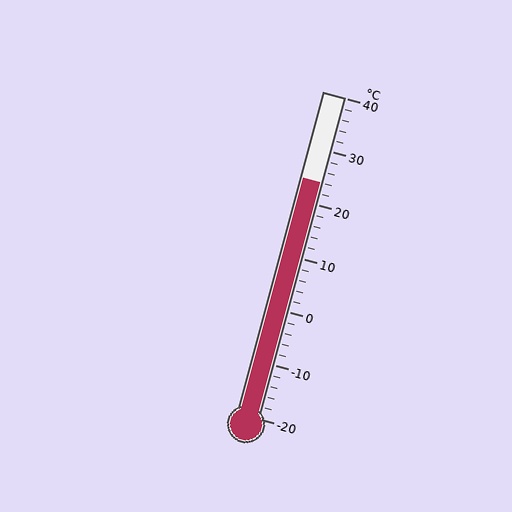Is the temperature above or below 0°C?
The temperature is above 0°C.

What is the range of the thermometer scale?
The thermometer scale ranges from -20°C to 40°C.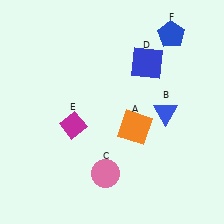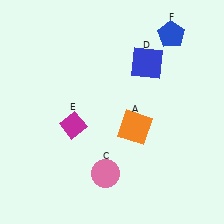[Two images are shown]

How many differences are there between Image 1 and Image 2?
There is 1 difference between the two images.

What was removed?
The blue triangle (B) was removed in Image 2.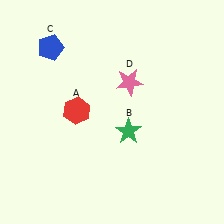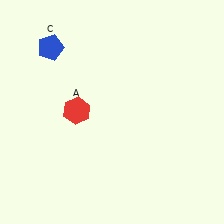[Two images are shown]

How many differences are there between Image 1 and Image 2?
There are 2 differences between the two images.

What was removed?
The pink star (D), the green star (B) were removed in Image 2.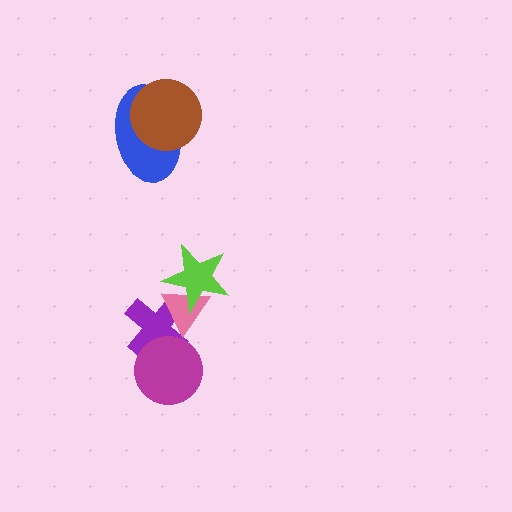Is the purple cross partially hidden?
Yes, it is partially covered by another shape.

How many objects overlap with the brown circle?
1 object overlaps with the brown circle.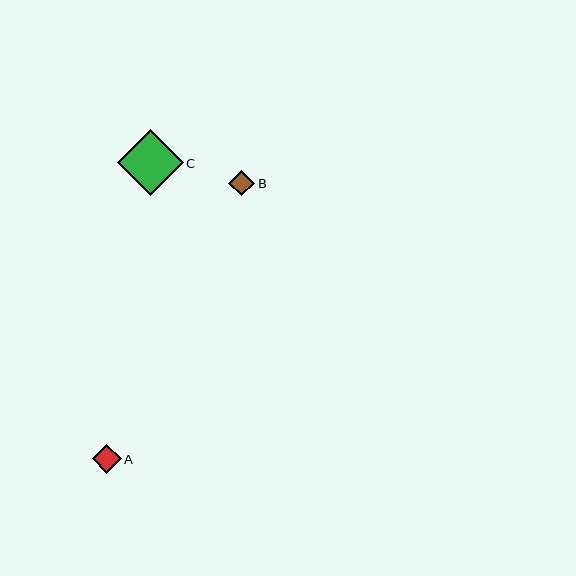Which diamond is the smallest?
Diamond B is the smallest with a size of approximately 26 pixels.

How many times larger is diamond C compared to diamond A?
Diamond C is approximately 2.3 times the size of diamond A.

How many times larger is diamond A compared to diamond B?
Diamond A is approximately 1.1 times the size of diamond B.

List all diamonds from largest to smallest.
From largest to smallest: C, A, B.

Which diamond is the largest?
Diamond C is the largest with a size of approximately 66 pixels.